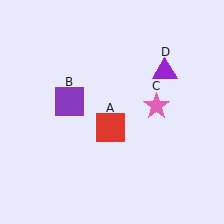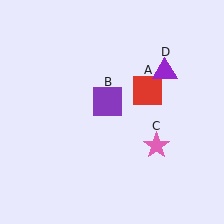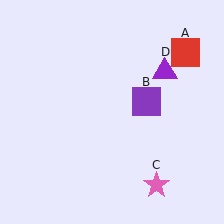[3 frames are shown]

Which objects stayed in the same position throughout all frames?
Purple triangle (object D) remained stationary.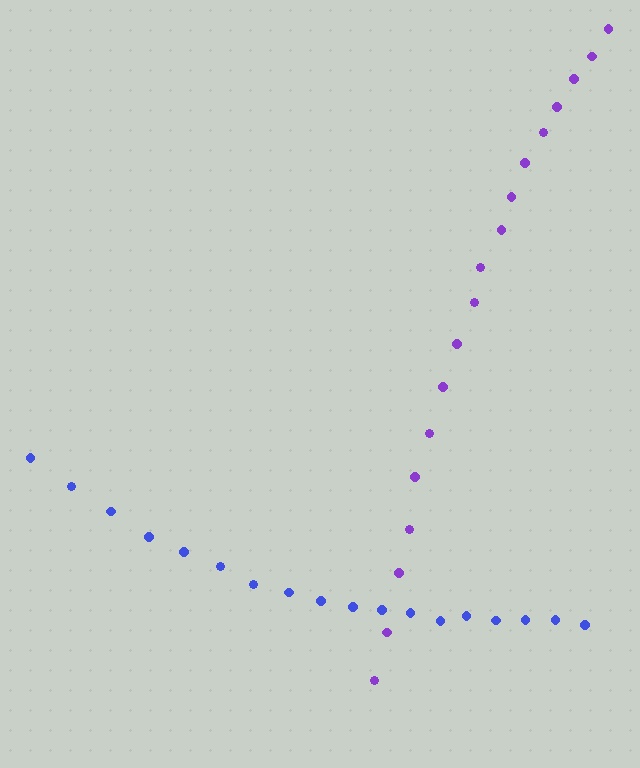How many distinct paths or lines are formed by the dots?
There are 2 distinct paths.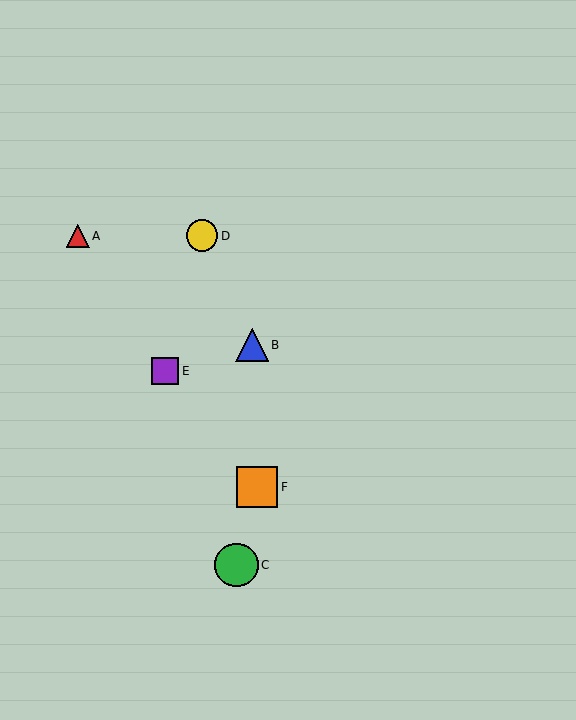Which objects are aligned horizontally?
Objects A, D are aligned horizontally.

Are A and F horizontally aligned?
No, A is at y≈236 and F is at y≈487.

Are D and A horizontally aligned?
Yes, both are at y≈236.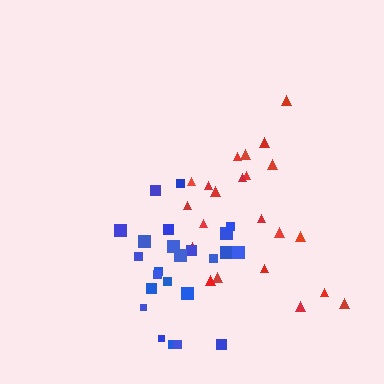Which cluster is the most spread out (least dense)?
Red.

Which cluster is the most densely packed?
Blue.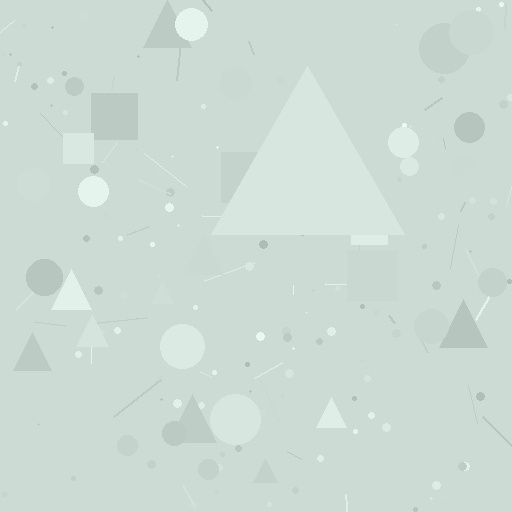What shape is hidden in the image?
A triangle is hidden in the image.